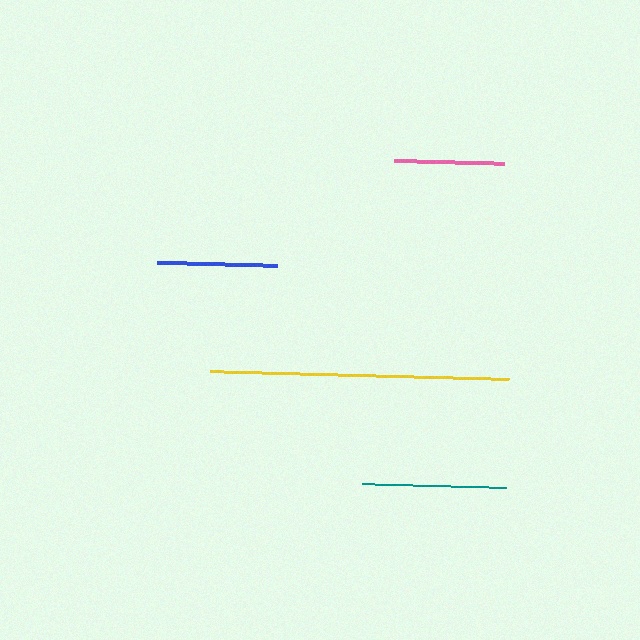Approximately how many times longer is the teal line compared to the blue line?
The teal line is approximately 1.2 times the length of the blue line.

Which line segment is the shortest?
The pink line is the shortest at approximately 111 pixels.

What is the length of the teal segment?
The teal segment is approximately 144 pixels long.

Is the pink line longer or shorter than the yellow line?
The yellow line is longer than the pink line.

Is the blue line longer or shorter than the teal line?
The teal line is longer than the blue line.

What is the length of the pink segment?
The pink segment is approximately 111 pixels long.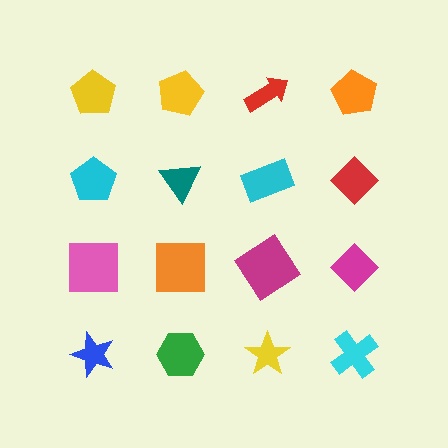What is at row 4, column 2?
A green hexagon.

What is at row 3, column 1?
A pink square.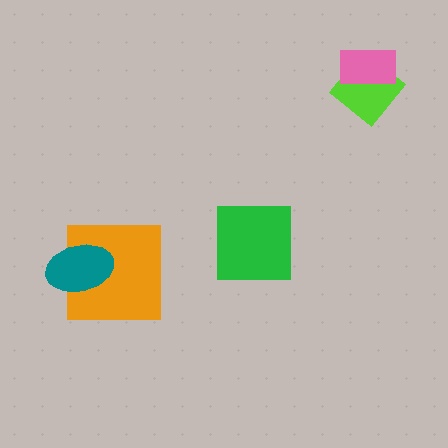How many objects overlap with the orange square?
1 object overlaps with the orange square.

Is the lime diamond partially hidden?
Yes, it is partially covered by another shape.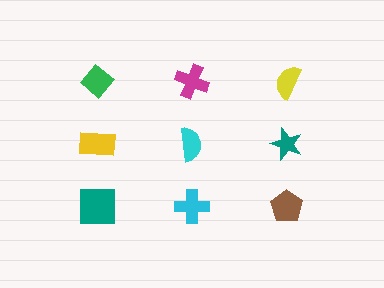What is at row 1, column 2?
A magenta cross.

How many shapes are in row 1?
3 shapes.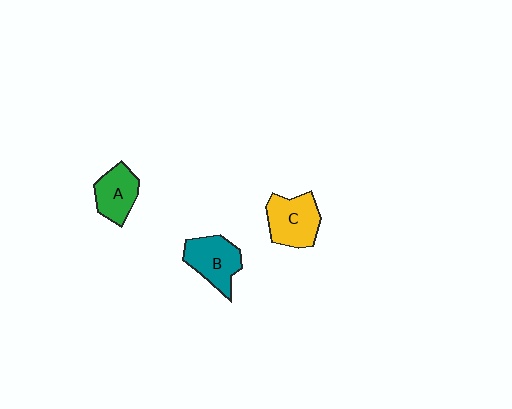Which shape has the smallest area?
Shape A (green).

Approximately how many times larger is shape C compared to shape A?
Approximately 1.2 times.